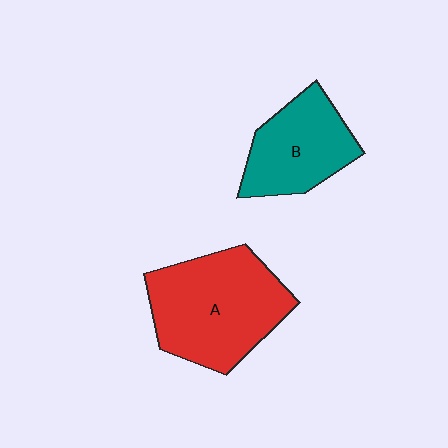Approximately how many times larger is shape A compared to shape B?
Approximately 1.5 times.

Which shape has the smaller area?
Shape B (teal).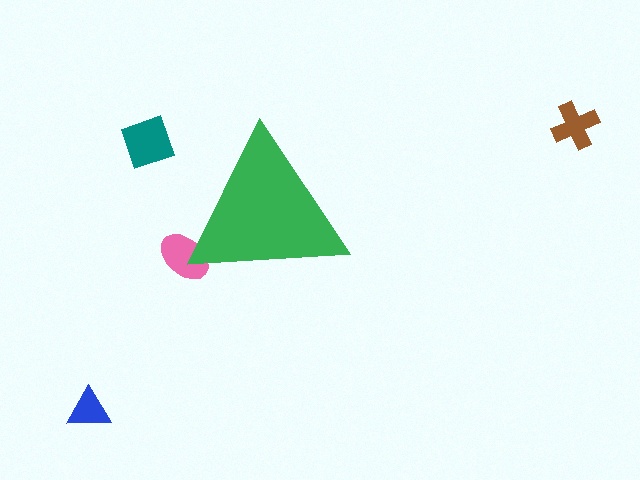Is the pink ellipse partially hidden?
Yes, the pink ellipse is partially hidden behind the green triangle.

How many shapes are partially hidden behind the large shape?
1 shape is partially hidden.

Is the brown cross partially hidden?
No, the brown cross is fully visible.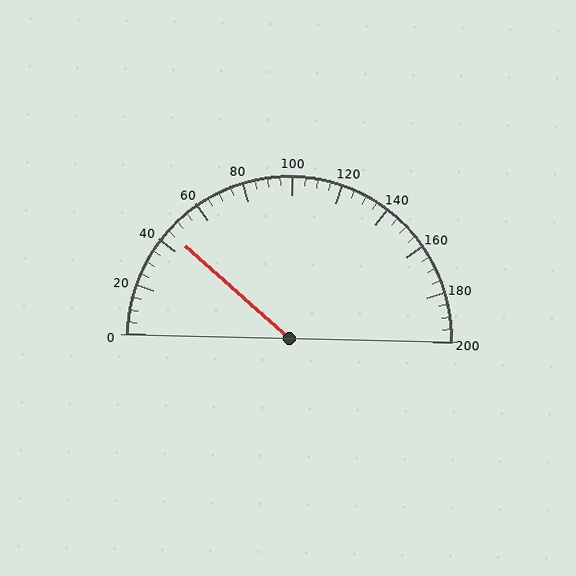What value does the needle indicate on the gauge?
The needle indicates approximately 45.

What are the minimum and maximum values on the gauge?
The gauge ranges from 0 to 200.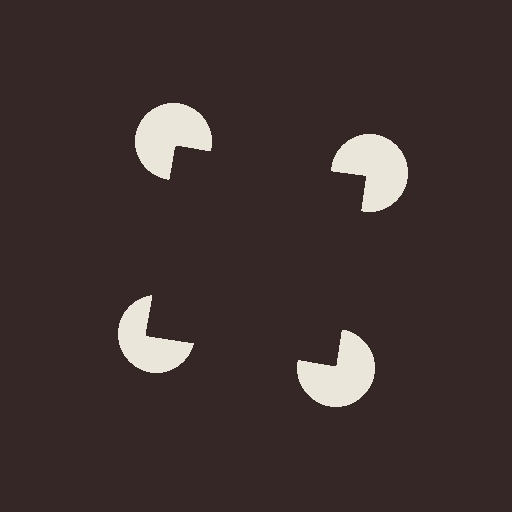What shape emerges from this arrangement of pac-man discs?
An illusory square — its edges are inferred from the aligned wedge cuts in the pac-man discs, not physically drawn.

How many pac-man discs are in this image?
There are 4 — one at each vertex of the illusory square.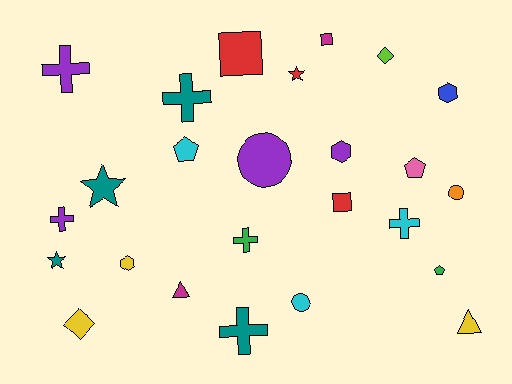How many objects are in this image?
There are 25 objects.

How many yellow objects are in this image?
There are 3 yellow objects.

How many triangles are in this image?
There are 2 triangles.